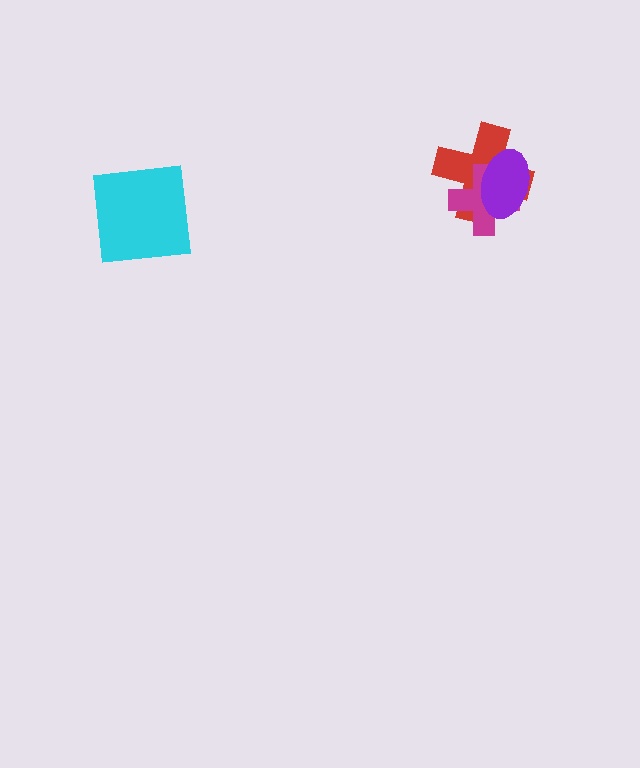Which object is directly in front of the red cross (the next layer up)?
The magenta cross is directly in front of the red cross.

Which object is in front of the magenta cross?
The purple ellipse is in front of the magenta cross.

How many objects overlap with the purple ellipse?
2 objects overlap with the purple ellipse.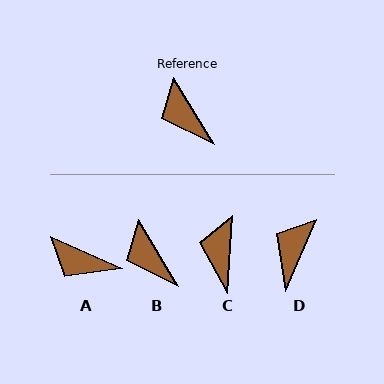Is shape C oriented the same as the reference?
No, it is off by about 35 degrees.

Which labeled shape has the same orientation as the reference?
B.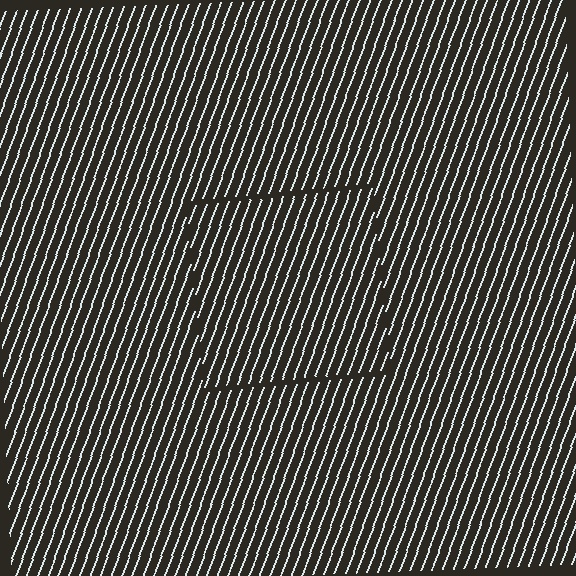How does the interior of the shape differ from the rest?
The interior of the shape contains the same grating, shifted by half a period — the contour is defined by the phase discontinuity where line-ends from the inner and outer gratings abut.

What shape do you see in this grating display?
An illusory square. The interior of the shape contains the same grating, shifted by half a period — the contour is defined by the phase discontinuity where line-ends from the inner and outer gratings abut.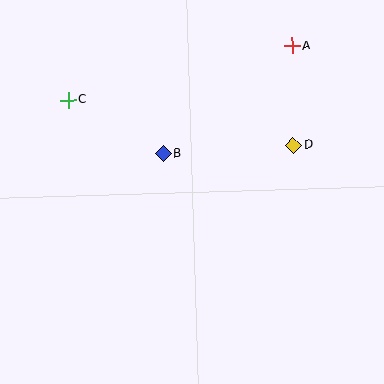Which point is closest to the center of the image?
Point B at (163, 154) is closest to the center.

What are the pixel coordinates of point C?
Point C is at (68, 100).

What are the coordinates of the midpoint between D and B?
The midpoint between D and B is at (228, 149).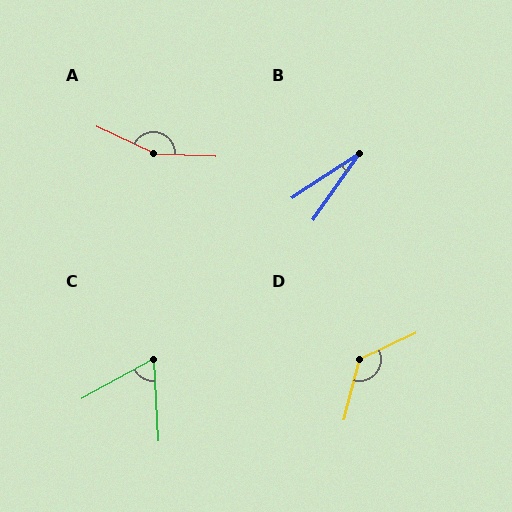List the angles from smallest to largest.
B (21°), C (64°), D (129°), A (157°).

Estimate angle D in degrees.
Approximately 129 degrees.